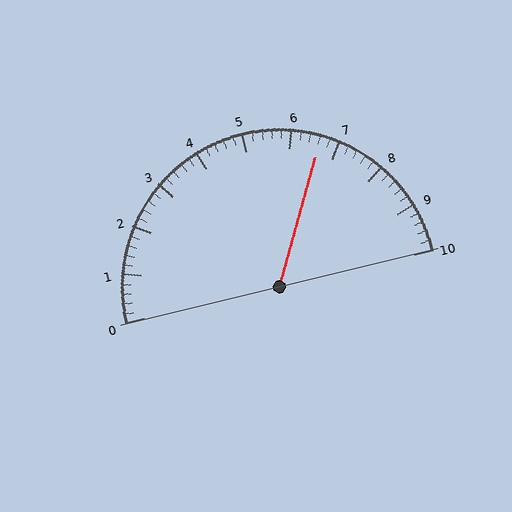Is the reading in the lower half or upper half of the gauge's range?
The reading is in the upper half of the range (0 to 10).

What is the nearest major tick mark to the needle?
The nearest major tick mark is 7.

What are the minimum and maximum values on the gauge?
The gauge ranges from 0 to 10.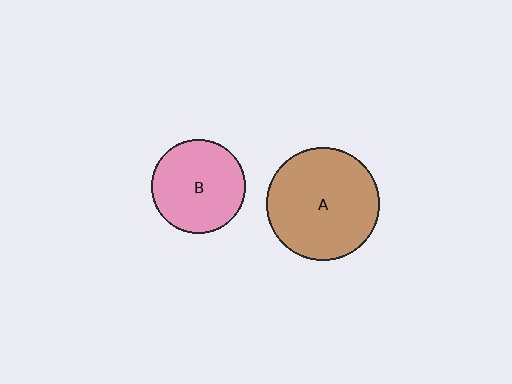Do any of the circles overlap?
No, none of the circles overlap.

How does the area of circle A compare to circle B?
Approximately 1.4 times.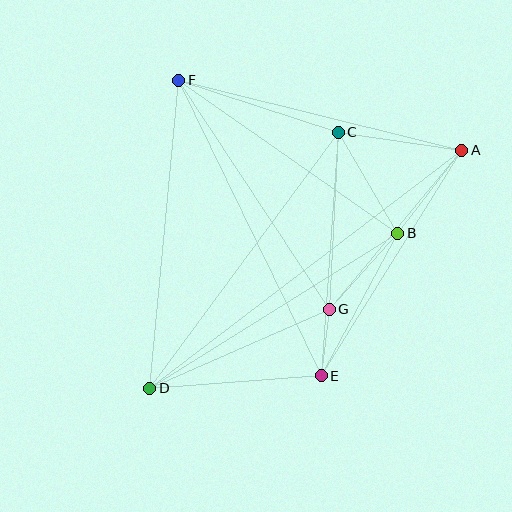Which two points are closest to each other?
Points E and G are closest to each other.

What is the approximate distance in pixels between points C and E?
The distance between C and E is approximately 244 pixels.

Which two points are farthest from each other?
Points A and D are farthest from each other.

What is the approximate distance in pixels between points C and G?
The distance between C and G is approximately 177 pixels.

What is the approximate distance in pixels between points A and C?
The distance between A and C is approximately 125 pixels.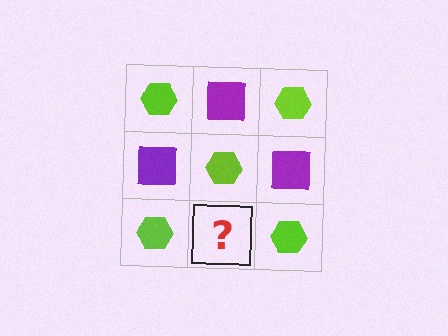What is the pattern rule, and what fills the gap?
The rule is that it alternates lime hexagon and purple square in a checkerboard pattern. The gap should be filled with a purple square.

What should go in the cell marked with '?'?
The missing cell should contain a purple square.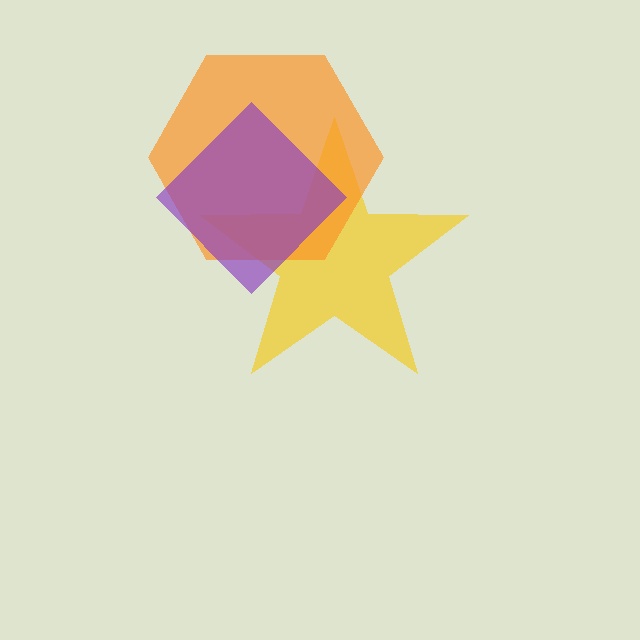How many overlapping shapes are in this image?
There are 3 overlapping shapes in the image.